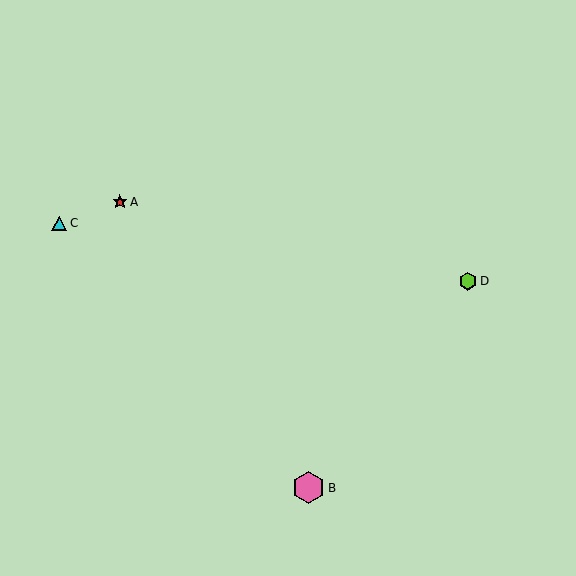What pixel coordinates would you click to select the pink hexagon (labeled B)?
Click at (309, 488) to select the pink hexagon B.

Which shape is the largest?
The pink hexagon (labeled B) is the largest.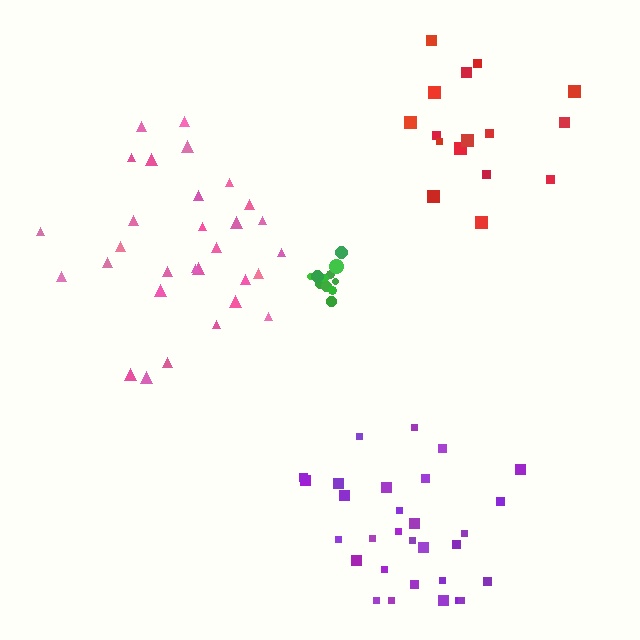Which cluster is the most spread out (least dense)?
Purple.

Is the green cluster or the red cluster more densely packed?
Green.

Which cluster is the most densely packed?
Green.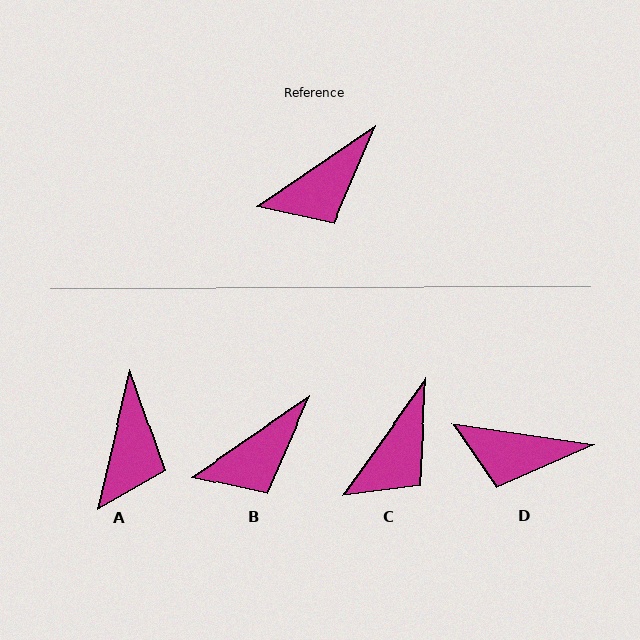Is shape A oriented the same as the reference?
No, it is off by about 43 degrees.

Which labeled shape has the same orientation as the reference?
B.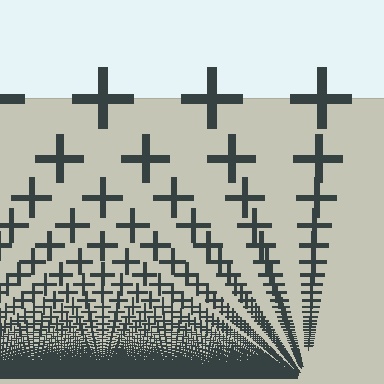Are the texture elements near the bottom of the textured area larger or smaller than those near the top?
Smaller. The gradient is inverted — elements near the bottom are smaller and denser.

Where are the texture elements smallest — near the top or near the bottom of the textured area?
Near the bottom.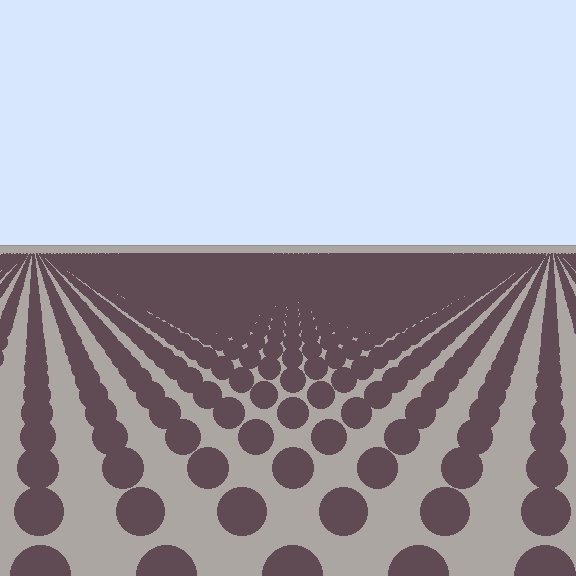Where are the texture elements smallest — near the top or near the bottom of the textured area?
Near the top.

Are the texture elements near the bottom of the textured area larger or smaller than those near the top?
Larger. Near the bottom, elements are closer to the viewer and appear at a bigger on-screen size.